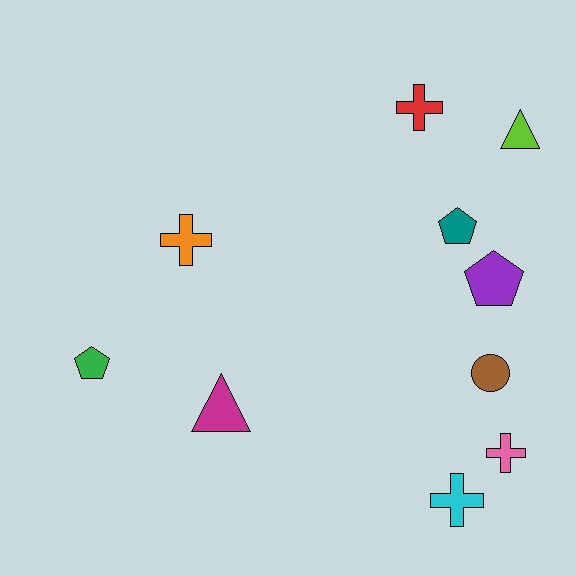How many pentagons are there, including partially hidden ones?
There are 3 pentagons.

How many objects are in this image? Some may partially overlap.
There are 10 objects.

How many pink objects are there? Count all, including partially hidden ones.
There is 1 pink object.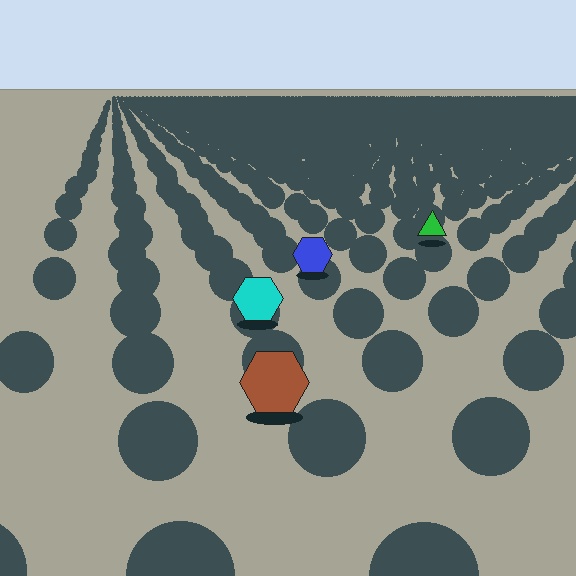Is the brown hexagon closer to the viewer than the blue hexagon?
Yes. The brown hexagon is closer — you can tell from the texture gradient: the ground texture is coarser near it.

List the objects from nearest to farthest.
From nearest to farthest: the brown hexagon, the cyan hexagon, the blue hexagon, the green triangle.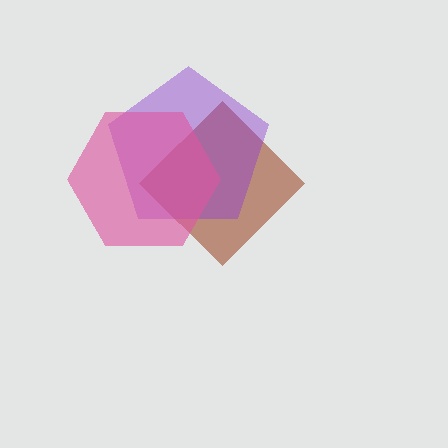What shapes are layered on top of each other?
The layered shapes are: a brown diamond, a purple pentagon, a pink hexagon.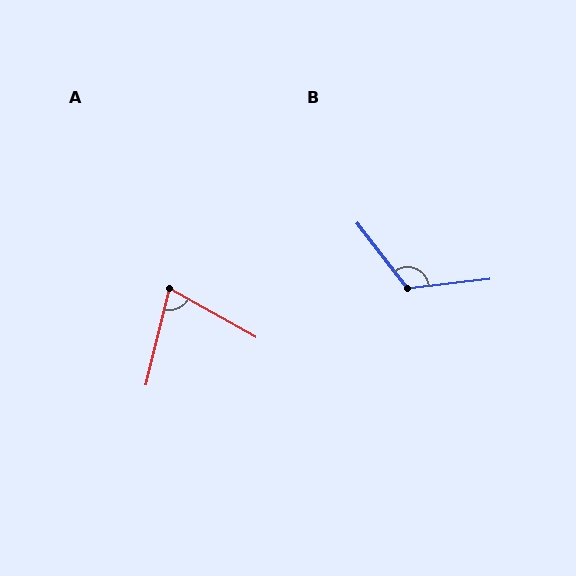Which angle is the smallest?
A, at approximately 74 degrees.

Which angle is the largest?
B, at approximately 121 degrees.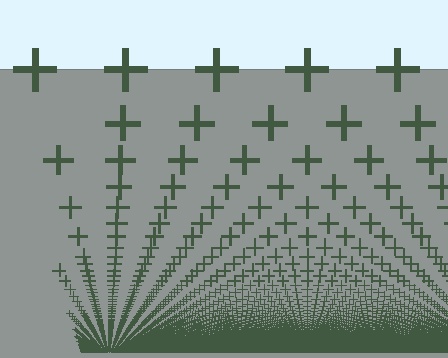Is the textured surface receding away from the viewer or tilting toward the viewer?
The surface appears to tilt toward the viewer. Texture elements get larger and sparser toward the top.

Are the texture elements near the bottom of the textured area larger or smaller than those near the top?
Smaller. The gradient is inverted — elements near the bottom are smaller and denser.